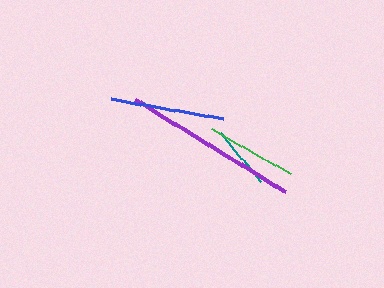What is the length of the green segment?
The green segment is approximately 91 pixels long.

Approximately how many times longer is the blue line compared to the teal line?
The blue line is approximately 1.8 times the length of the teal line.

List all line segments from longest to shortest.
From longest to shortest: purple, blue, green, teal.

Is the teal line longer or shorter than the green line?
The green line is longer than the teal line.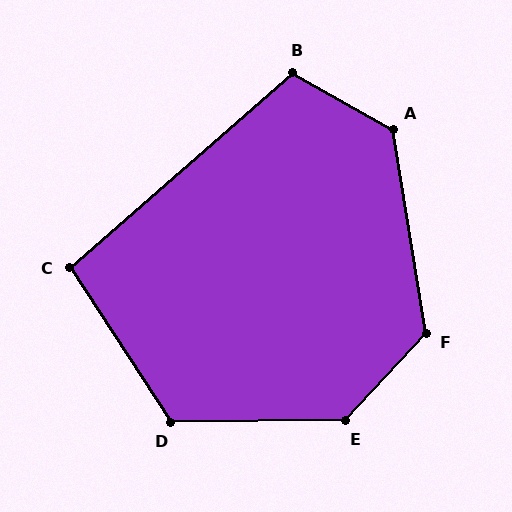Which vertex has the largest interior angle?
E, at approximately 134 degrees.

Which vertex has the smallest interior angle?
C, at approximately 98 degrees.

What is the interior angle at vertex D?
Approximately 122 degrees (obtuse).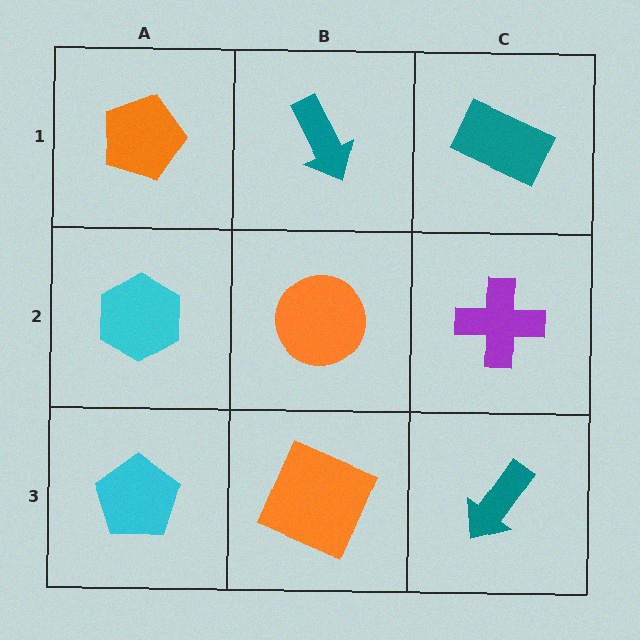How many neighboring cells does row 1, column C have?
2.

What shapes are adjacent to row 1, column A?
A cyan hexagon (row 2, column A), a teal arrow (row 1, column B).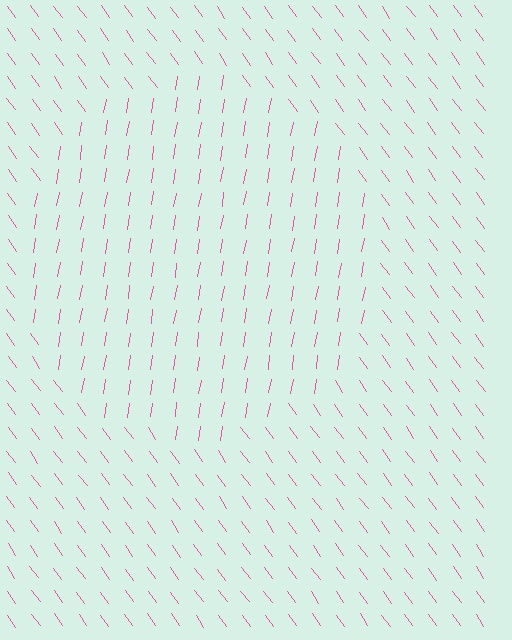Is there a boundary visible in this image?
Yes, there is a texture boundary formed by a change in line orientation.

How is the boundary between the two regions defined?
The boundary is defined purely by a change in line orientation (approximately 45 degrees difference). All lines are the same color and thickness.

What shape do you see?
I see a circle.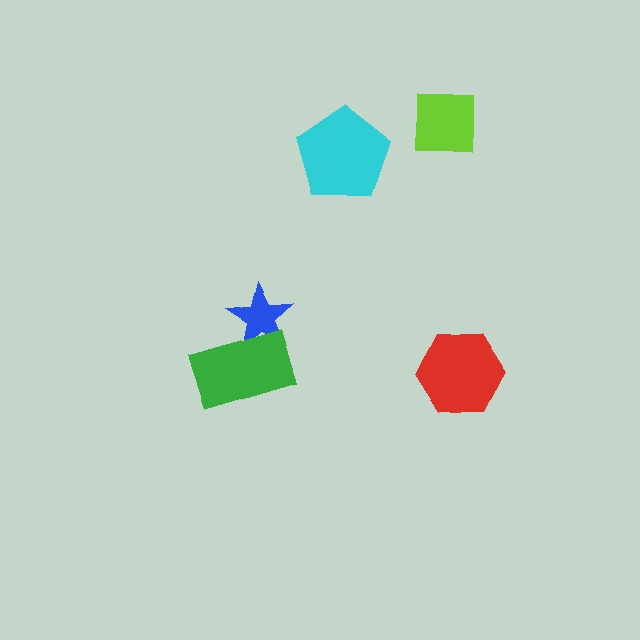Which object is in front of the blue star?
The green rectangle is in front of the blue star.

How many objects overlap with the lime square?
0 objects overlap with the lime square.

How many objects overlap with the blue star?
1 object overlaps with the blue star.